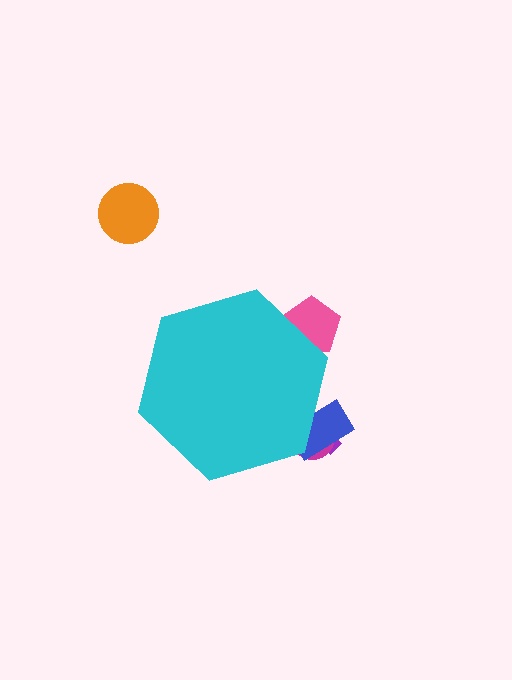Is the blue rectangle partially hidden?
Yes, the blue rectangle is partially hidden behind the cyan hexagon.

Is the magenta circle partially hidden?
Yes, the magenta circle is partially hidden behind the cyan hexagon.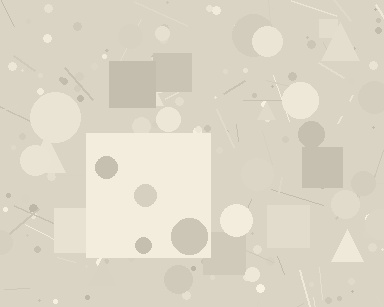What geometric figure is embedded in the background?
A square is embedded in the background.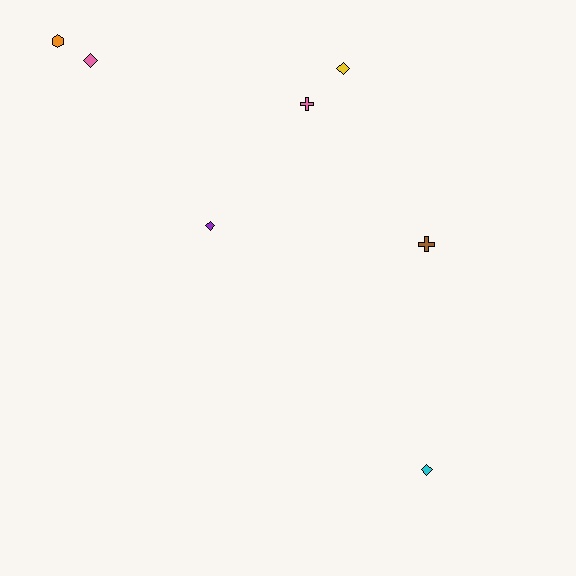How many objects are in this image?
There are 7 objects.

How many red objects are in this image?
There are no red objects.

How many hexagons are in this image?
There is 1 hexagon.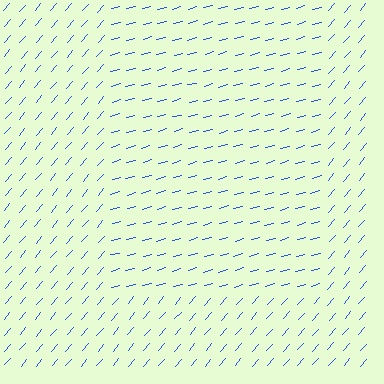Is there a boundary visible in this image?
Yes, there is a texture boundary formed by a change in line orientation.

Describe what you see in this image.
The image is filled with small blue line segments. A rectangle region in the image has lines oriented differently from the surrounding lines, creating a visible texture boundary.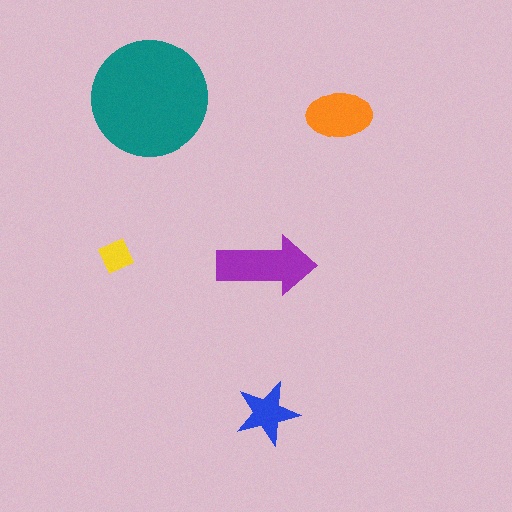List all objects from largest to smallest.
The teal circle, the purple arrow, the orange ellipse, the blue star, the yellow square.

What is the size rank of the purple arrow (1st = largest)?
2nd.